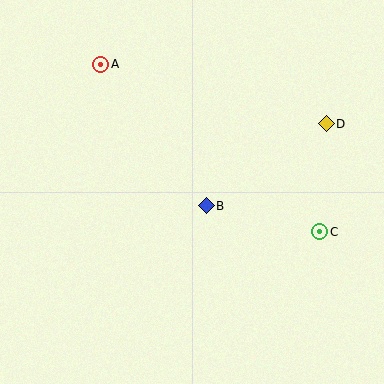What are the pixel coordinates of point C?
Point C is at (320, 232).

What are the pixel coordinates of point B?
Point B is at (206, 206).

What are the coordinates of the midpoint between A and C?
The midpoint between A and C is at (210, 148).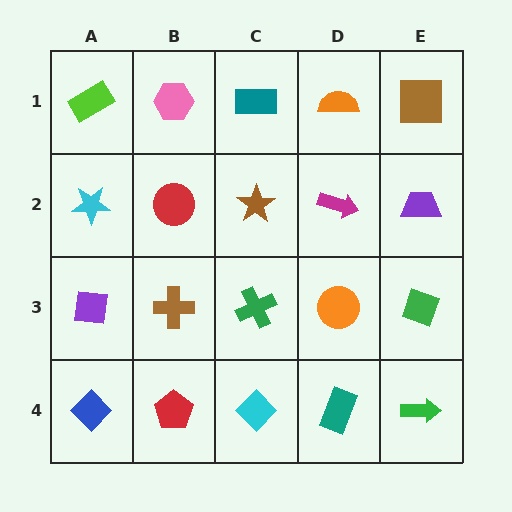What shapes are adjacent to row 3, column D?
A magenta arrow (row 2, column D), a teal rectangle (row 4, column D), a green cross (row 3, column C), a green diamond (row 3, column E).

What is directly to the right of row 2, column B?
A brown star.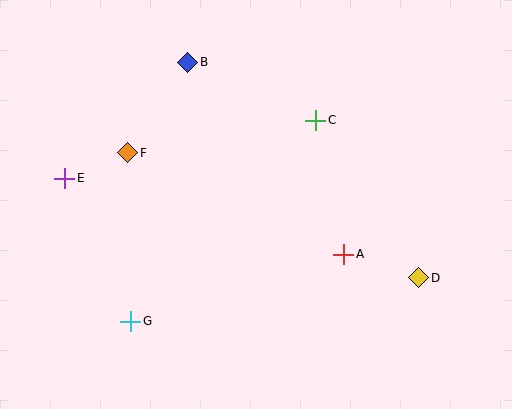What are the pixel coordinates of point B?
Point B is at (188, 62).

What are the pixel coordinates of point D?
Point D is at (419, 278).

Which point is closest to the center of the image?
Point A at (344, 254) is closest to the center.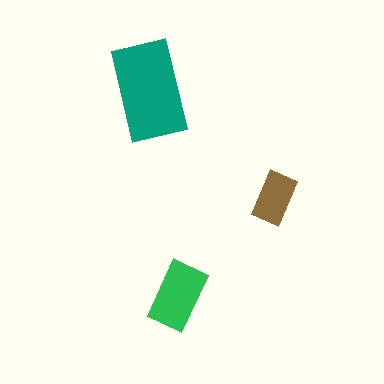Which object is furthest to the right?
The brown rectangle is rightmost.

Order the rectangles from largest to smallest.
the teal one, the green one, the brown one.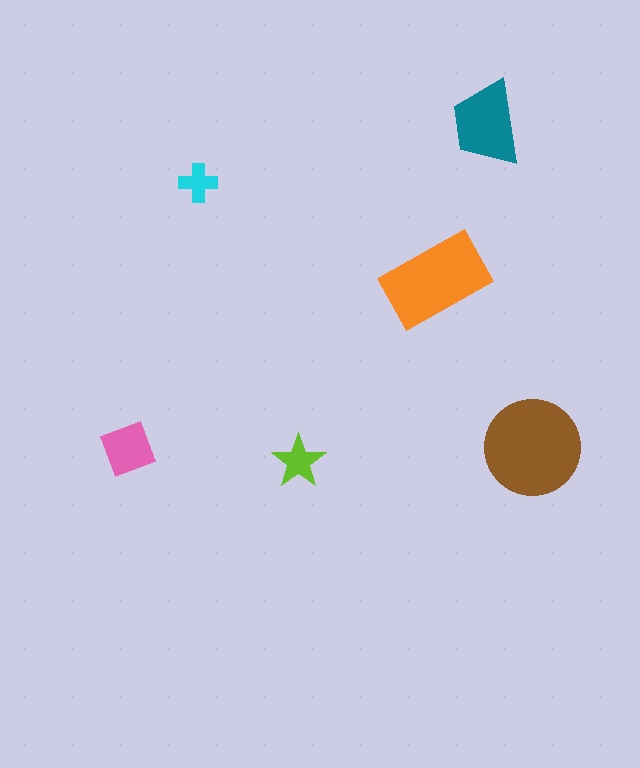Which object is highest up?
The teal trapezoid is topmost.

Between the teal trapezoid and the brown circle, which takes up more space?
The brown circle.